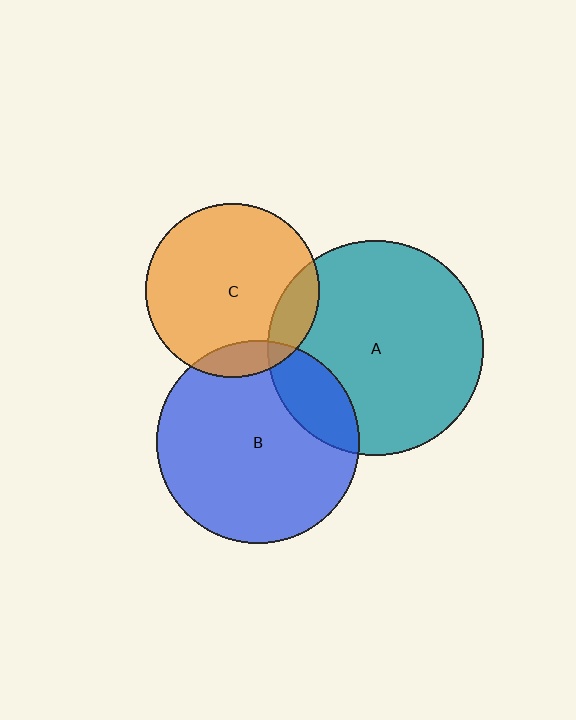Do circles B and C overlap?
Yes.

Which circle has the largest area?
Circle A (teal).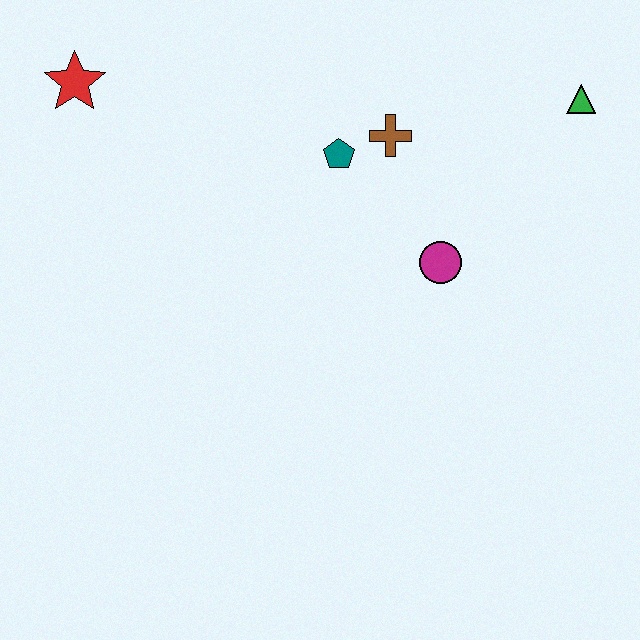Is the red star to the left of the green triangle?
Yes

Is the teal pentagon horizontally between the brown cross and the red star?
Yes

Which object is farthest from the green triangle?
The red star is farthest from the green triangle.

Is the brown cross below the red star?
Yes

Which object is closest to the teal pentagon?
The brown cross is closest to the teal pentagon.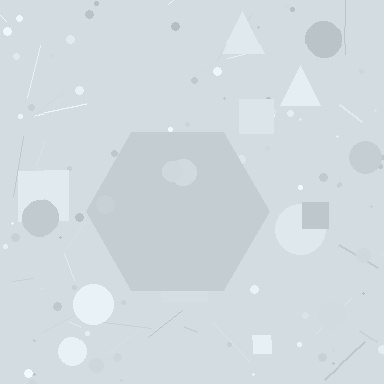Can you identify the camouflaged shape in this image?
The camouflaged shape is a hexagon.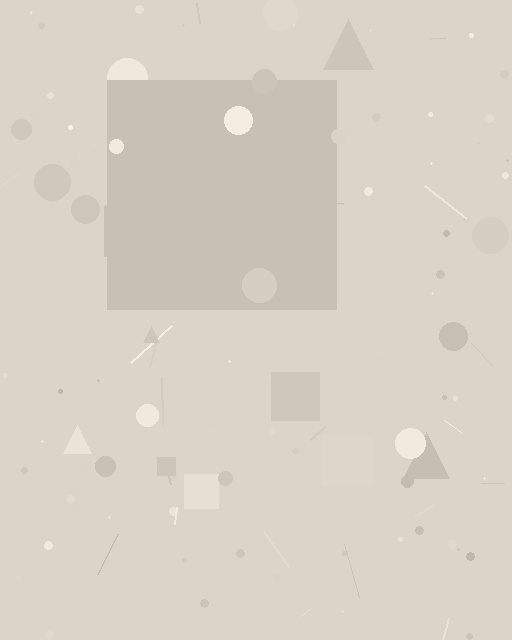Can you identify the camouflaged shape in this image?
The camouflaged shape is a square.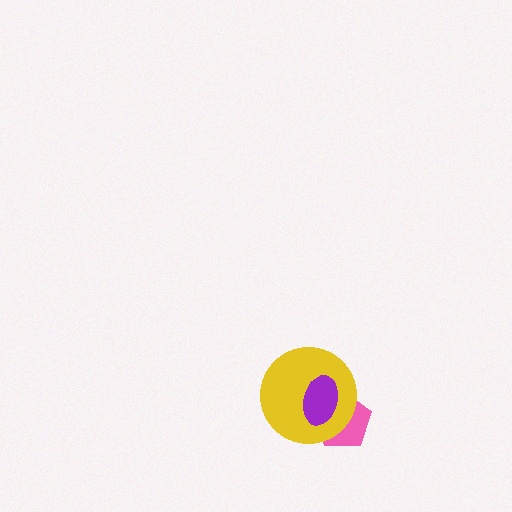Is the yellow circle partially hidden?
Yes, it is partially covered by another shape.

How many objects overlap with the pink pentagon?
2 objects overlap with the pink pentagon.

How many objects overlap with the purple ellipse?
2 objects overlap with the purple ellipse.